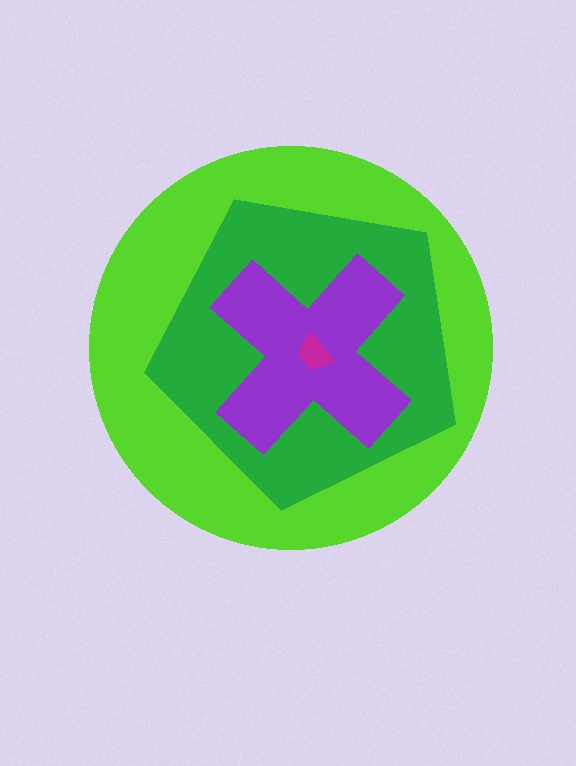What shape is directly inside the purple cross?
The magenta trapezoid.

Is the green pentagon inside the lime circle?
Yes.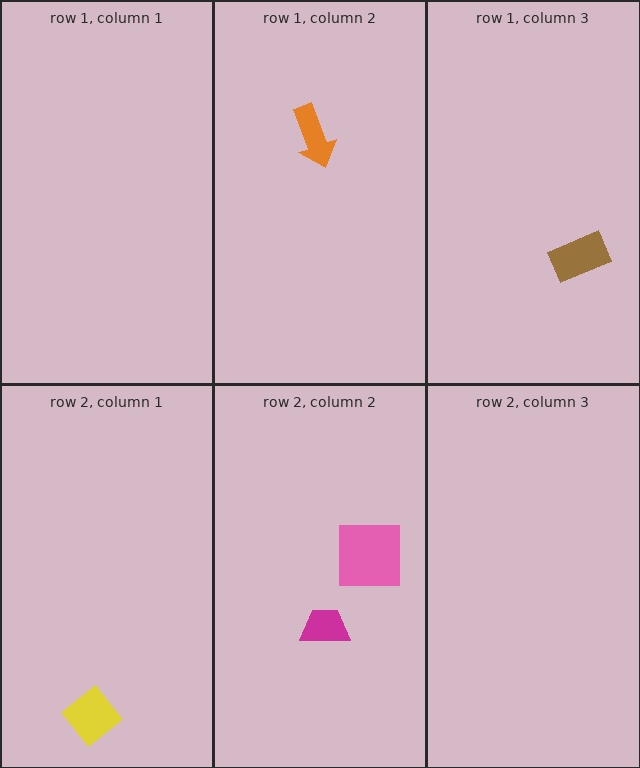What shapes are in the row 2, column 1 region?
The yellow diamond.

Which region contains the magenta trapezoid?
The row 2, column 2 region.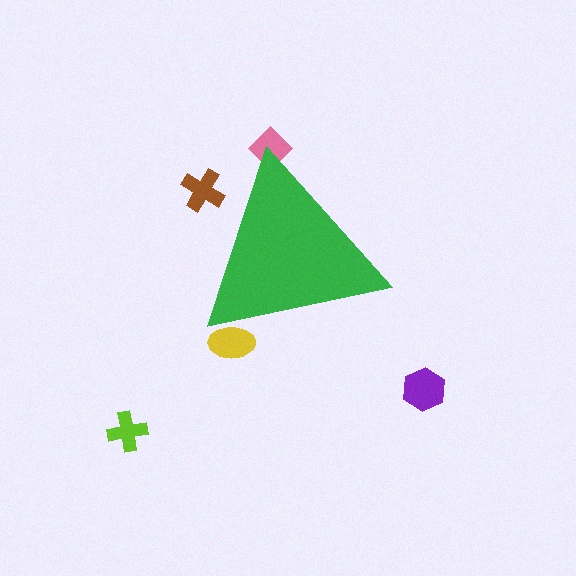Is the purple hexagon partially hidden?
No, the purple hexagon is fully visible.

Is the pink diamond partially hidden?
Yes, the pink diamond is partially hidden behind the green triangle.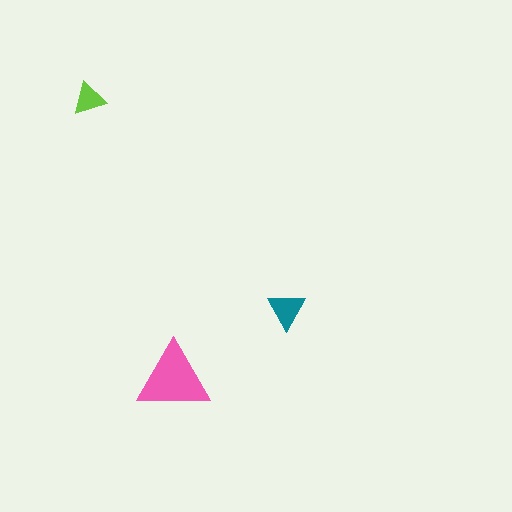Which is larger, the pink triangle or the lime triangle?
The pink one.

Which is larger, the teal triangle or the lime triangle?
The teal one.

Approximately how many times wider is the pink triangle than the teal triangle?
About 2 times wider.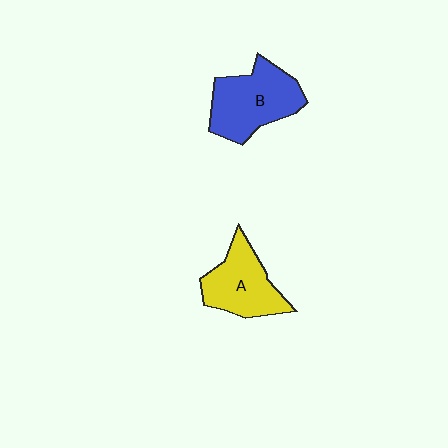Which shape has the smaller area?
Shape A (yellow).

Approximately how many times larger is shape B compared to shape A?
Approximately 1.2 times.